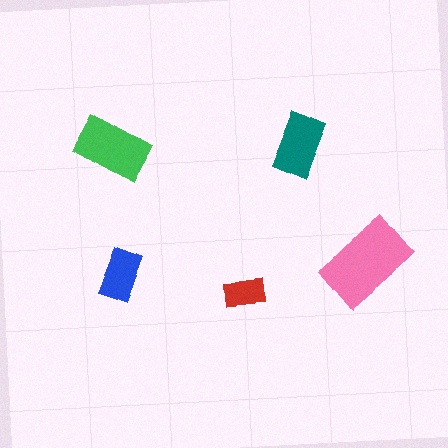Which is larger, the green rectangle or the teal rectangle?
The green one.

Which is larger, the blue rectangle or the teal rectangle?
The teal one.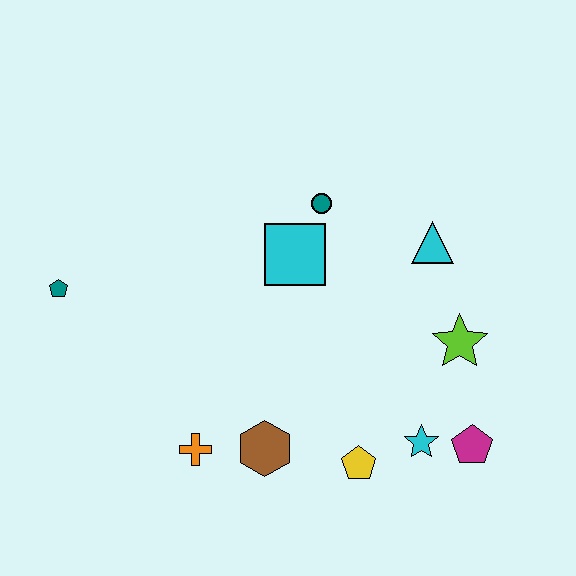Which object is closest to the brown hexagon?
The orange cross is closest to the brown hexagon.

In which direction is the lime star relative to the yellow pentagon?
The lime star is above the yellow pentagon.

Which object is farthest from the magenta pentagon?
The teal pentagon is farthest from the magenta pentagon.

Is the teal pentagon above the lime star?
Yes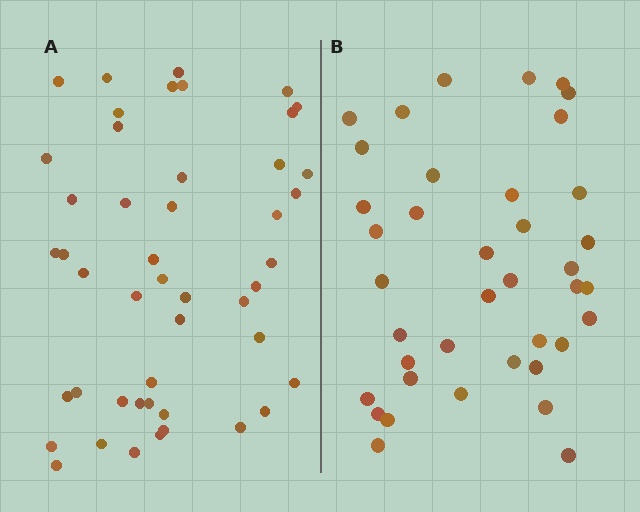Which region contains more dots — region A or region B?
Region A (the left region) has more dots.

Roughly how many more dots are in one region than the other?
Region A has roughly 8 or so more dots than region B.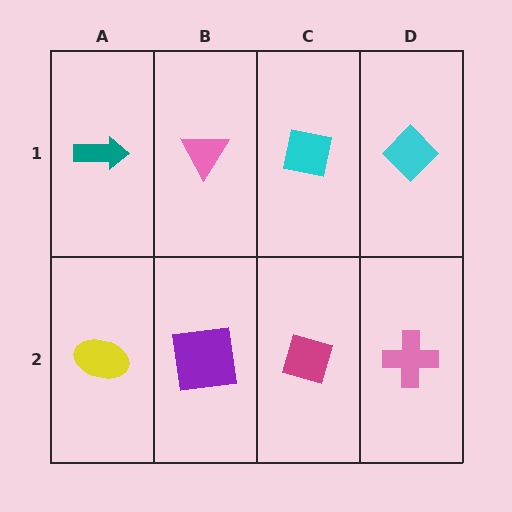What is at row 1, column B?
A pink triangle.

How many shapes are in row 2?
4 shapes.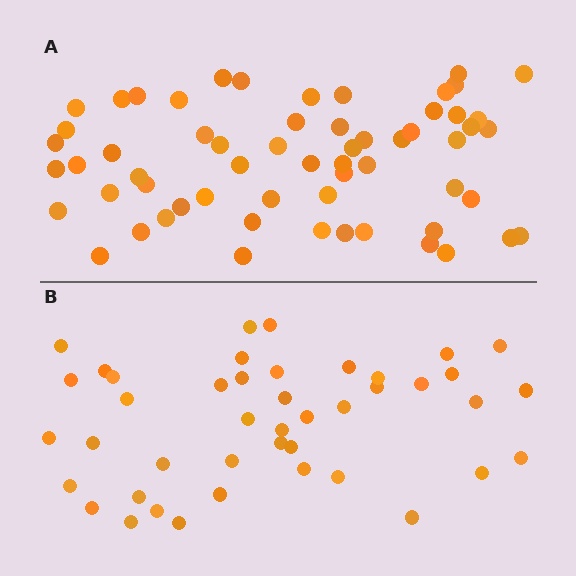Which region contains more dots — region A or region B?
Region A (the top region) has more dots.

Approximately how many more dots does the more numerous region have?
Region A has approximately 15 more dots than region B.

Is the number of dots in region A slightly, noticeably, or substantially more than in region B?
Region A has noticeably more, but not dramatically so. The ratio is roughly 1.4 to 1.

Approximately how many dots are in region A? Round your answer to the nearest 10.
About 60 dots.